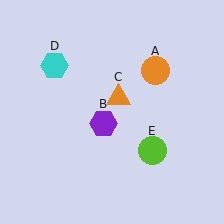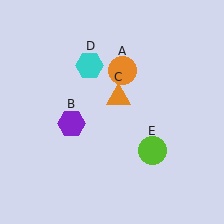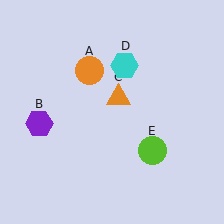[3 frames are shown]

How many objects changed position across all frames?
3 objects changed position: orange circle (object A), purple hexagon (object B), cyan hexagon (object D).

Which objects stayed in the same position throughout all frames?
Orange triangle (object C) and lime circle (object E) remained stationary.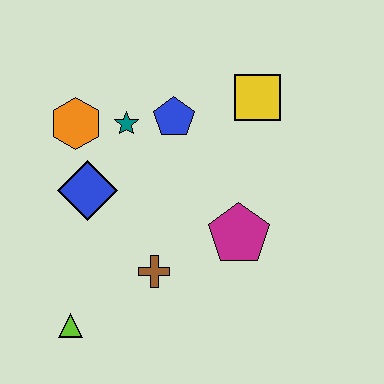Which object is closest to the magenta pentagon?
The brown cross is closest to the magenta pentagon.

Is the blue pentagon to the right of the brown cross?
Yes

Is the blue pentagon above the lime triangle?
Yes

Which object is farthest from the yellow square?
The lime triangle is farthest from the yellow square.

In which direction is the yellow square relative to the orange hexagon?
The yellow square is to the right of the orange hexagon.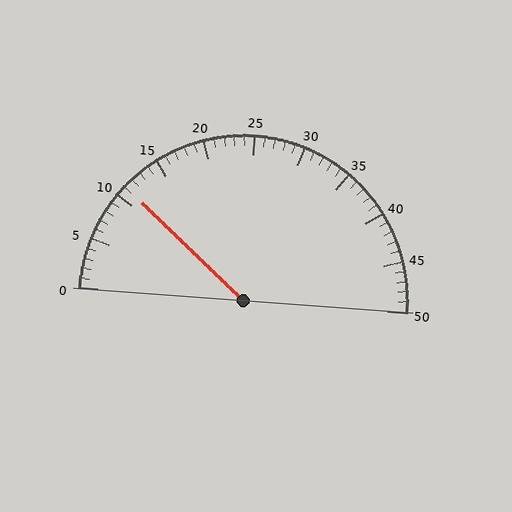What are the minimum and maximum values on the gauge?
The gauge ranges from 0 to 50.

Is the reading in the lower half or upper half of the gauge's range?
The reading is in the lower half of the range (0 to 50).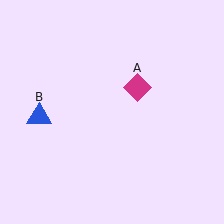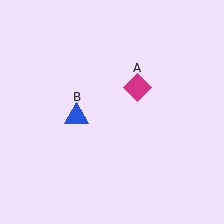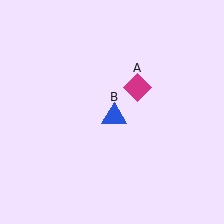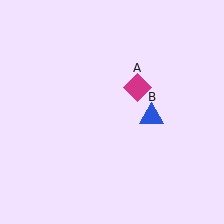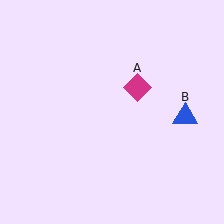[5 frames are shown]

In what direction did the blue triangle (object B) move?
The blue triangle (object B) moved right.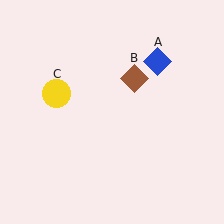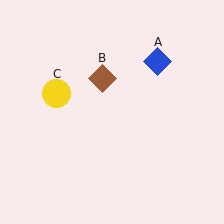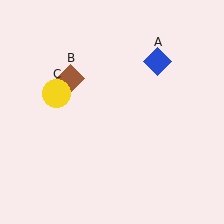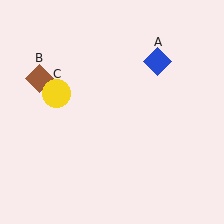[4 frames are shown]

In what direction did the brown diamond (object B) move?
The brown diamond (object B) moved left.